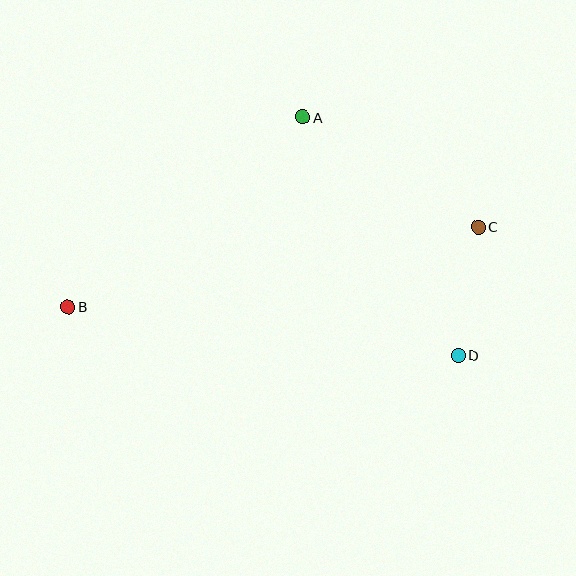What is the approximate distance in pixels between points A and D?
The distance between A and D is approximately 284 pixels.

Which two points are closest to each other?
Points C and D are closest to each other.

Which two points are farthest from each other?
Points B and C are farthest from each other.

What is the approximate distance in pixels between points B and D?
The distance between B and D is approximately 393 pixels.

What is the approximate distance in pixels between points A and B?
The distance between A and B is approximately 302 pixels.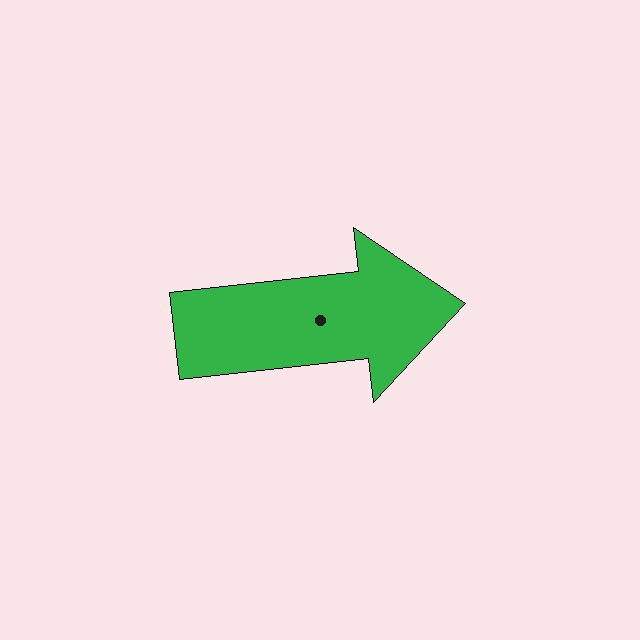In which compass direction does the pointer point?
East.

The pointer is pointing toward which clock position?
Roughly 3 o'clock.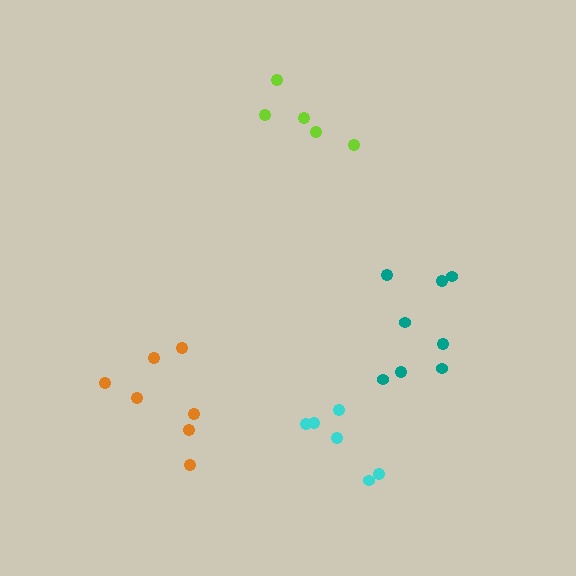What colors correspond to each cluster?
The clusters are colored: teal, orange, cyan, lime.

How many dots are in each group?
Group 1: 8 dots, Group 2: 7 dots, Group 3: 6 dots, Group 4: 5 dots (26 total).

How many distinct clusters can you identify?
There are 4 distinct clusters.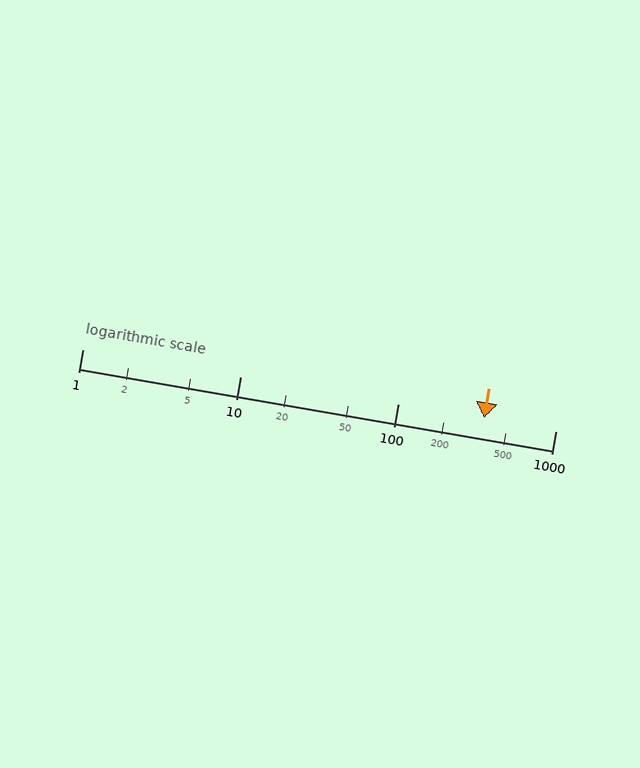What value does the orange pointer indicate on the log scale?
The pointer indicates approximately 350.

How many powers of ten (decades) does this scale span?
The scale spans 3 decades, from 1 to 1000.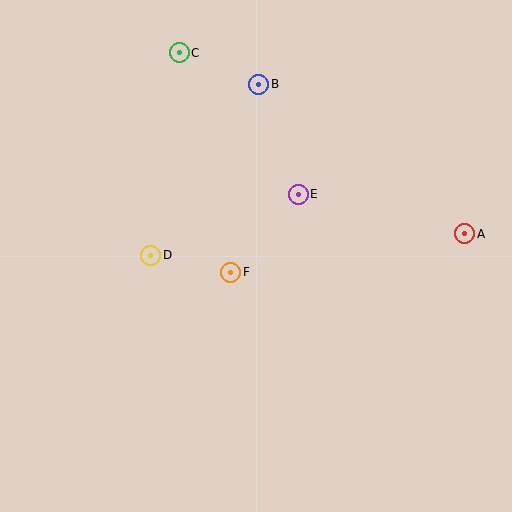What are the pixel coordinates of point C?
Point C is at (179, 53).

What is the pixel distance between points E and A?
The distance between E and A is 171 pixels.